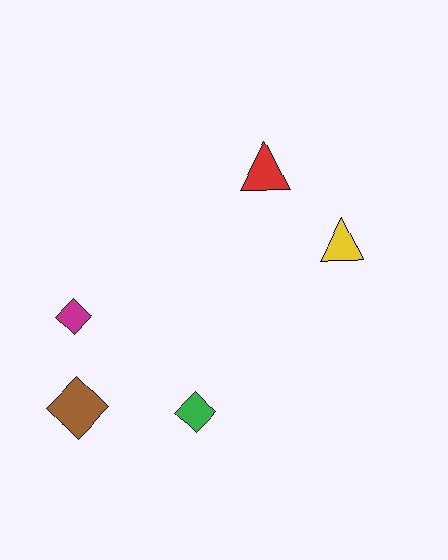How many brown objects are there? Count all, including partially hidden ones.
There is 1 brown object.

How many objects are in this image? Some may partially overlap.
There are 5 objects.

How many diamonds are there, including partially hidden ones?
There are 3 diamonds.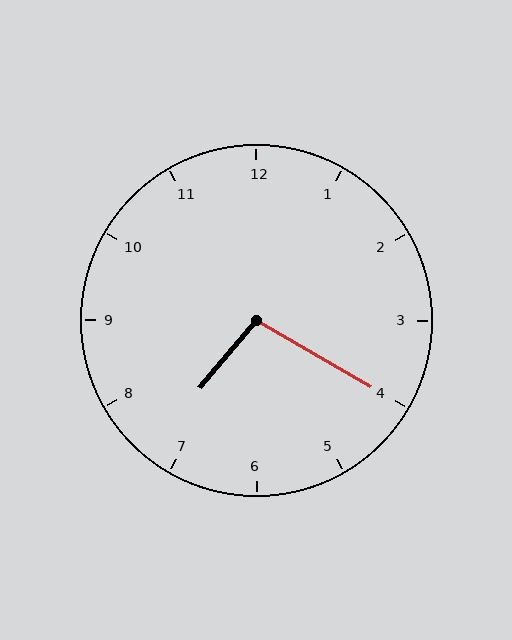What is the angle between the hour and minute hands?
Approximately 100 degrees.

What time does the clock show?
7:20.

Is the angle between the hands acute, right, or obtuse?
It is obtuse.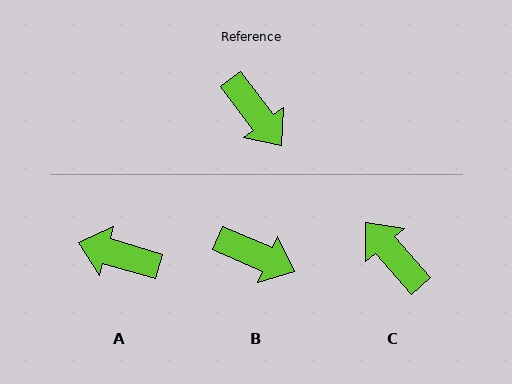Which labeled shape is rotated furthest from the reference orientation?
C, about 176 degrees away.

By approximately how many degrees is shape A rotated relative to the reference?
Approximately 144 degrees clockwise.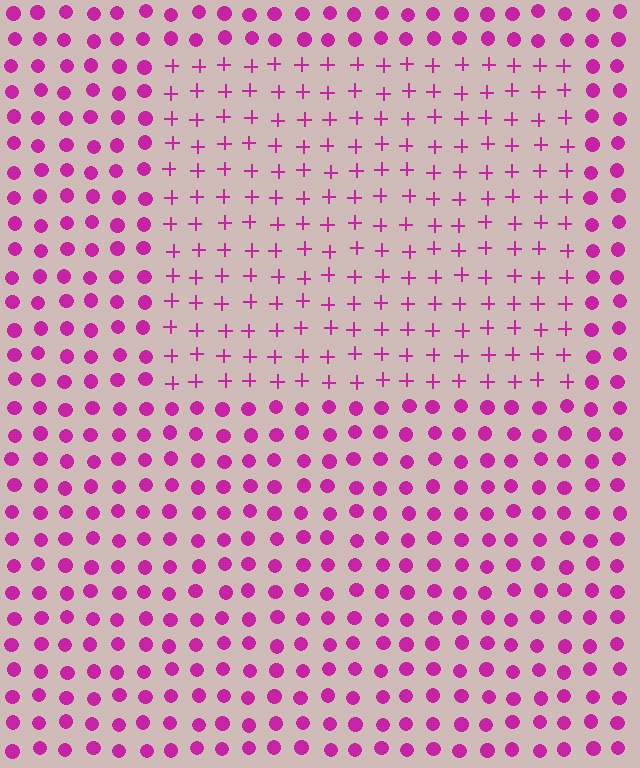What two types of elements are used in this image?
The image uses plus signs inside the rectangle region and circles outside it.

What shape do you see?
I see a rectangle.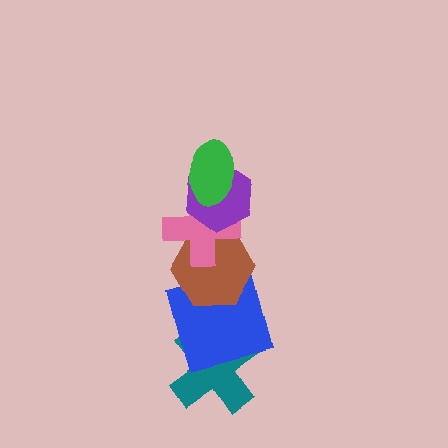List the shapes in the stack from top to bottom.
From top to bottom: the green ellipse, the purple hexagon, the pink cross, the brown hexagon, the blue square, the teal cross.